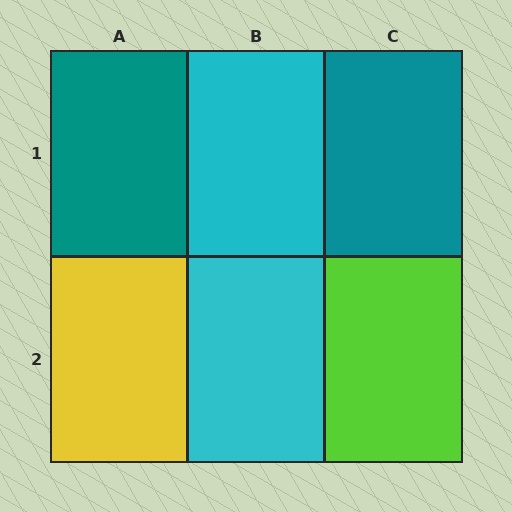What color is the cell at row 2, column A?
Yellow.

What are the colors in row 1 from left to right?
Teal, cyan, teal.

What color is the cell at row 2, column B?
Cyan.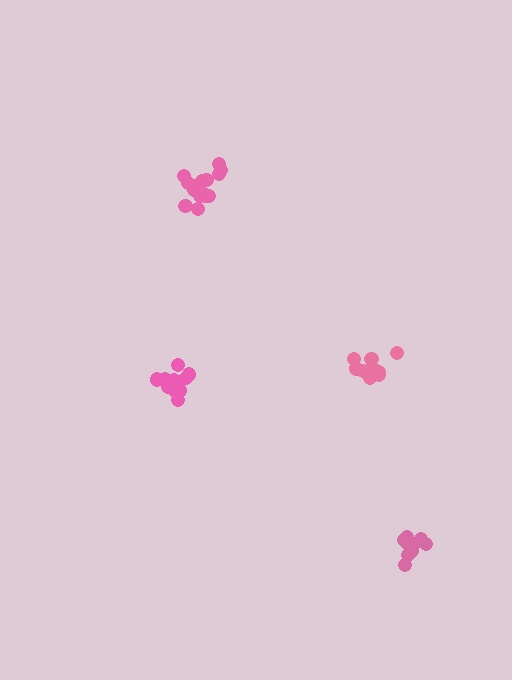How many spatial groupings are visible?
There are 4 spatial groupings.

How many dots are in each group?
Group 1: 15 dots, Group 2: 12 dots, Group 3: 11 dots, Group 4: 15 dots (53 total).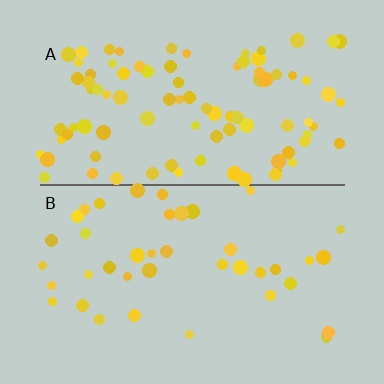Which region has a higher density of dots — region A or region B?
A (the top).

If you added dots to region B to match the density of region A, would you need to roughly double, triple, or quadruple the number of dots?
Approximately double.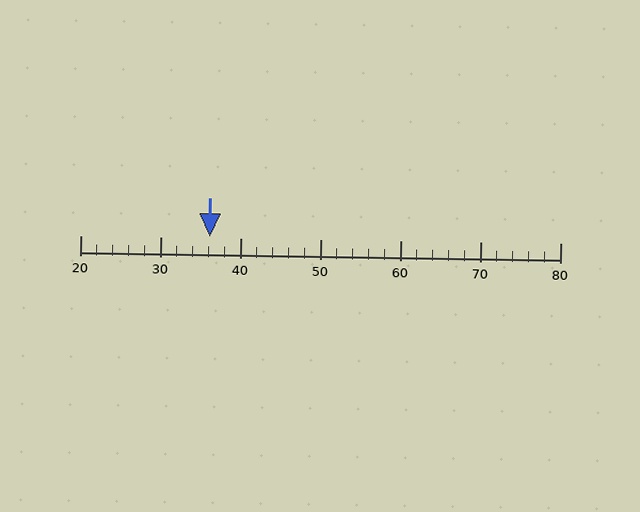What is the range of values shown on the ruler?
The ruler shows values from 20 to 80.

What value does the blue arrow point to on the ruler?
The blue arrow points to approximately 36.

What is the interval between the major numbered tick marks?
The major tick marks are spaced 10 units apart.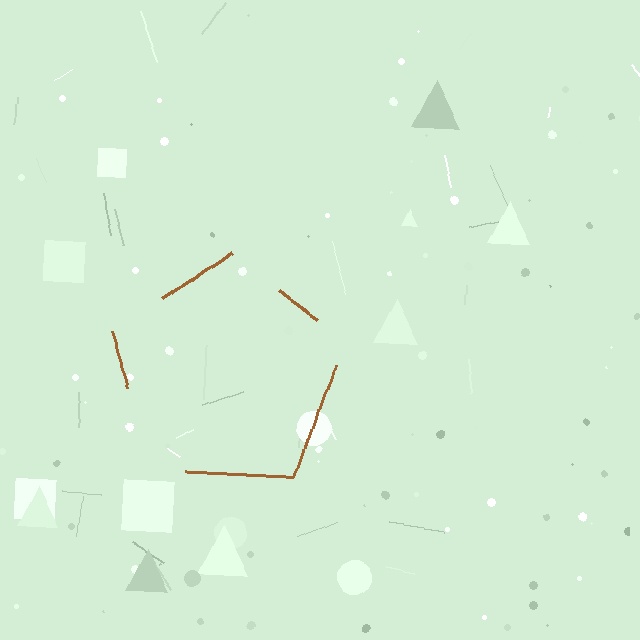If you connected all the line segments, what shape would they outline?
They would outline a pentagon.